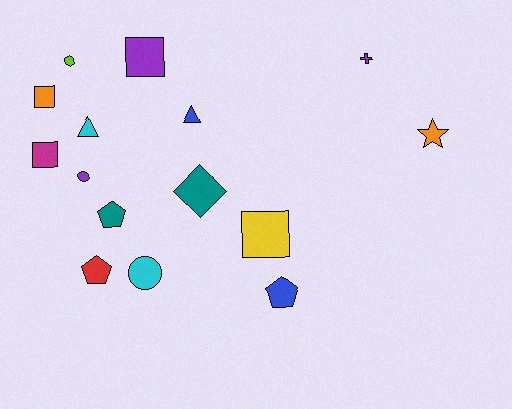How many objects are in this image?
There are 15 objects.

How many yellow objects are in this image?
There is 1 yellow object.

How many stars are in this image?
There is 1 star.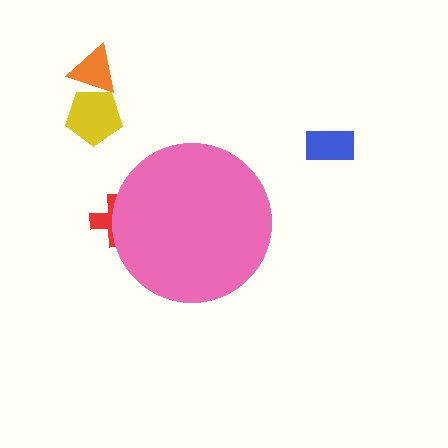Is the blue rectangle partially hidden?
No, the blue rectangle is fully visible.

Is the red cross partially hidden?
Yes, the red cross is partially hidden behind the pink circle.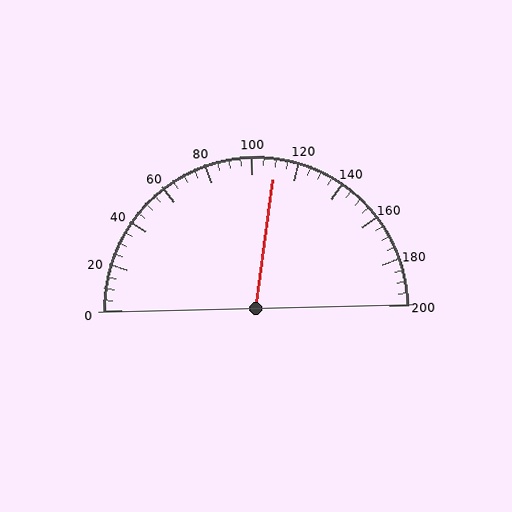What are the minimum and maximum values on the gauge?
The gauge ranges from 0 to 200.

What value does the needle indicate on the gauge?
The needle indicates approximately 110.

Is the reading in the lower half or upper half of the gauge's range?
The reading is in the upper half of the range (0 to 200).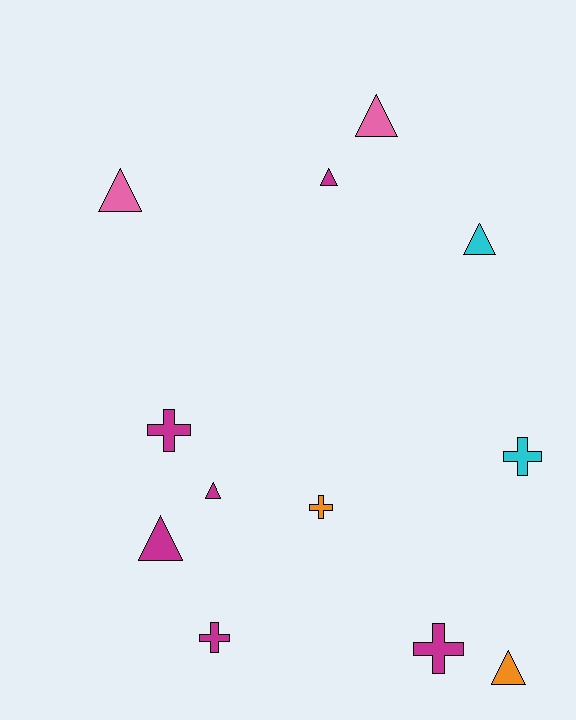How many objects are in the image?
There are 12 objects.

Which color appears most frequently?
Magenta, with 6 objects.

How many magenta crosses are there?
There are 3 magenta crosses.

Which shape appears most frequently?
Triangle, with 7 objects.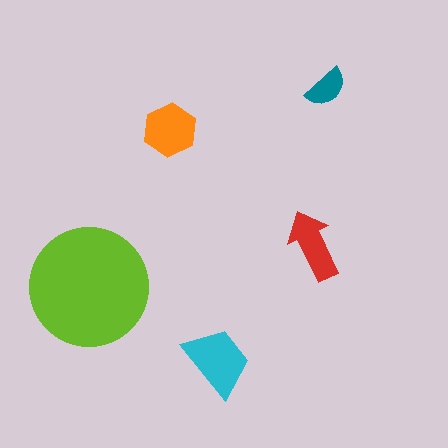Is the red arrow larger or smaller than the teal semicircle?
Larger.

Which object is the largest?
The lime circle.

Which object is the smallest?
The teal semicircle.